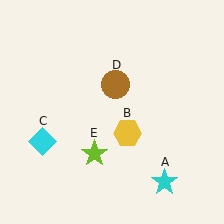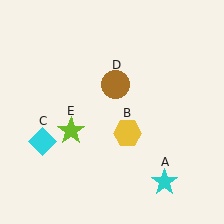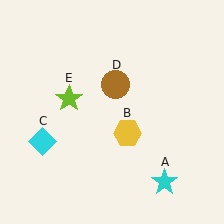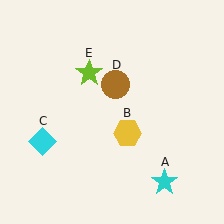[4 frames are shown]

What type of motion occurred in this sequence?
The lime star (object E) rotated clockwise around the center of the scene.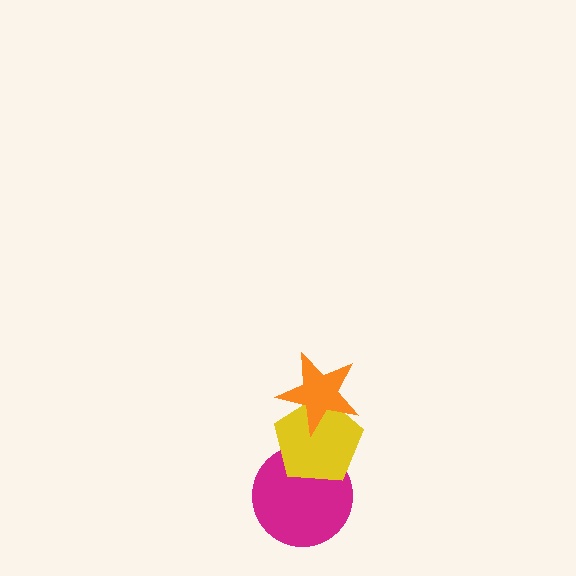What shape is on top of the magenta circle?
The yellow pentagon is on top of the magenta circle.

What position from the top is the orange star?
The orange star is 1st from the top.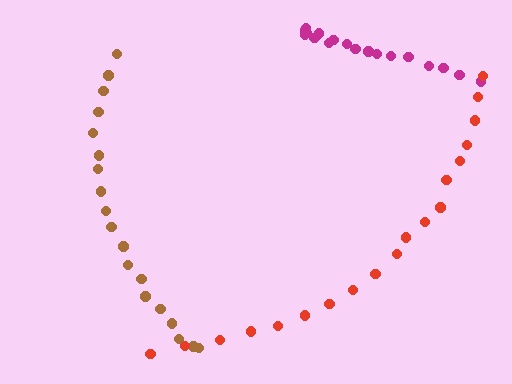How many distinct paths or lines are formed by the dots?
There are 3 distinct paths.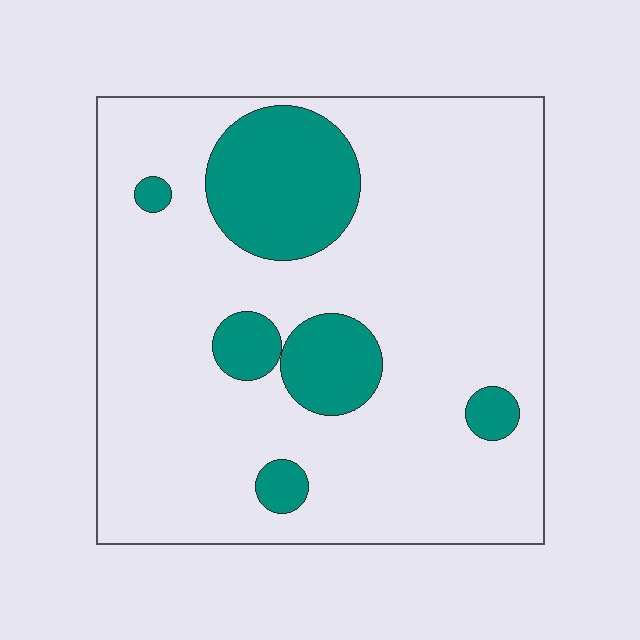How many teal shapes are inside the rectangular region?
6.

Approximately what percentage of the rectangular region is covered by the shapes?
Approximately 20%.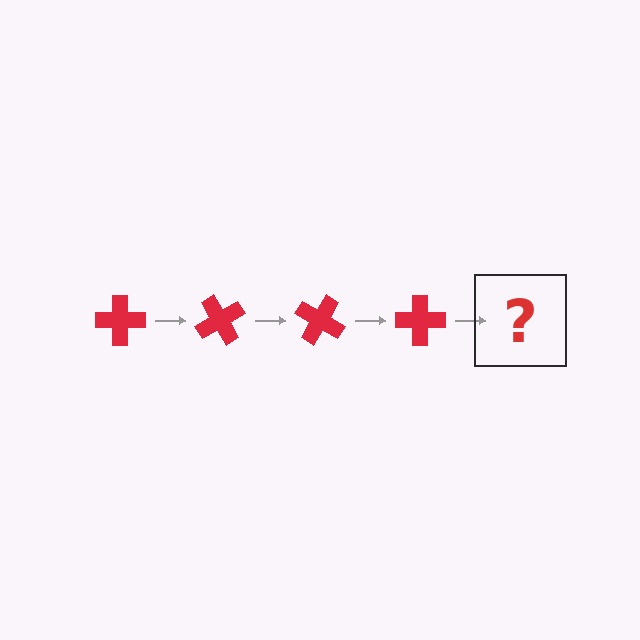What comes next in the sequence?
The next element should be a red cross rotated 240 degrees.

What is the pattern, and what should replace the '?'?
The pattern is that the cross rotates 60 degrees each step. The '?' should be a red cross rotated 240 degrees.